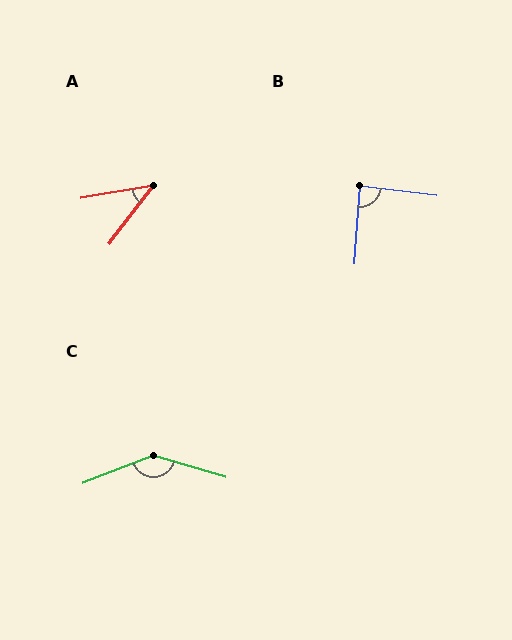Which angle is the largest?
C, at approximately 142 degrees.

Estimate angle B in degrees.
Approximately 87 degrees.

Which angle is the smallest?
A, at approximately 43 degrees.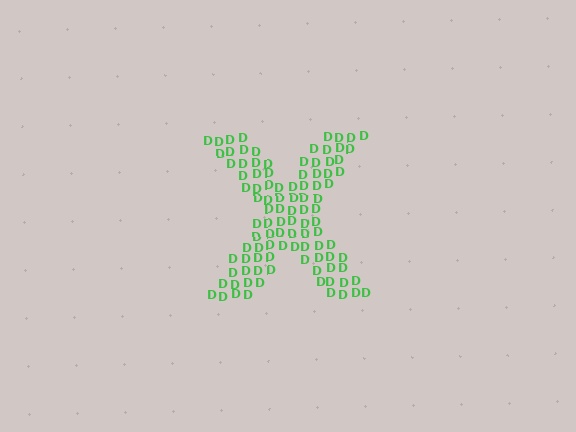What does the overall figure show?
The overall figure shows the letter X.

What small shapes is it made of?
It is made of small letter D's.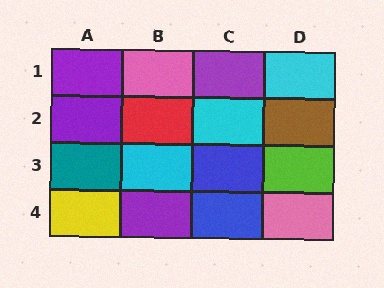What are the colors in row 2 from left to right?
Purple, red, cyan, brown.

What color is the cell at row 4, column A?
Yellow.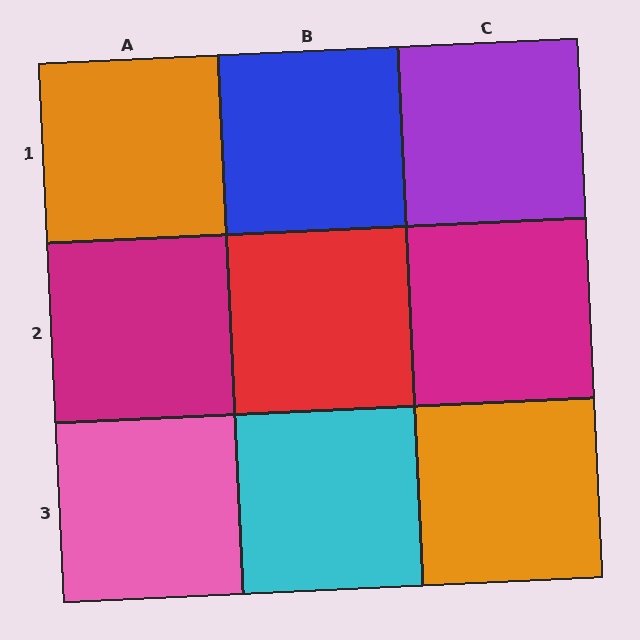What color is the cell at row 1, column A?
Orange.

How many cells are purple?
1 cell is purple.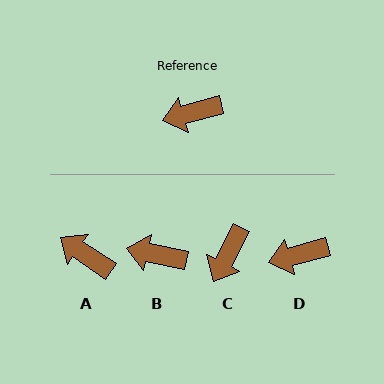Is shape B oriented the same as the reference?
No, it is off by about 27 degrees.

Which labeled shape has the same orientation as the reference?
D.